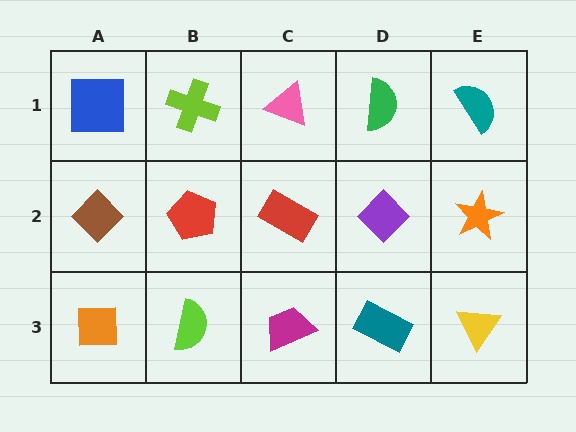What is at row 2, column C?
A red rectangle.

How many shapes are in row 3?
5 shapes.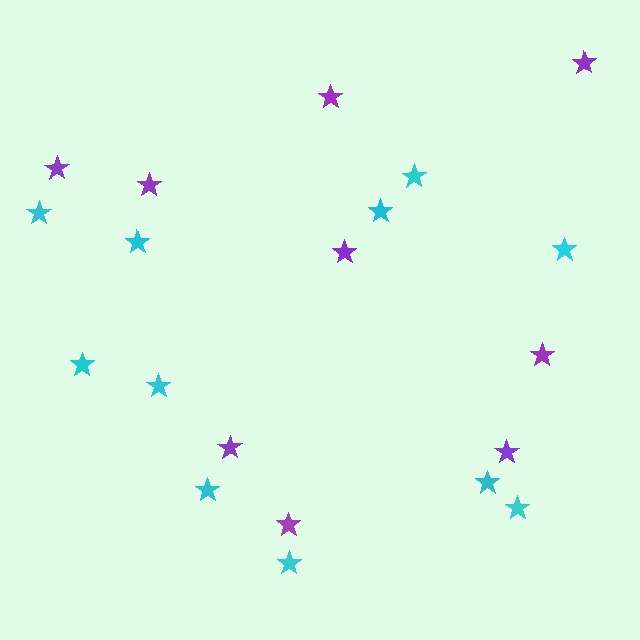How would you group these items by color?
There are 2 groups: one group of purple stars (9) and one group of cyan stars (11).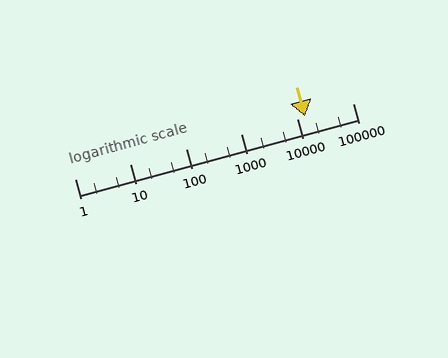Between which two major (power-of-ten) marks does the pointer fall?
The pointer is between 10000 and 100000.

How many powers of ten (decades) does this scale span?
The scale spans 5 decades, from 1 to 100000.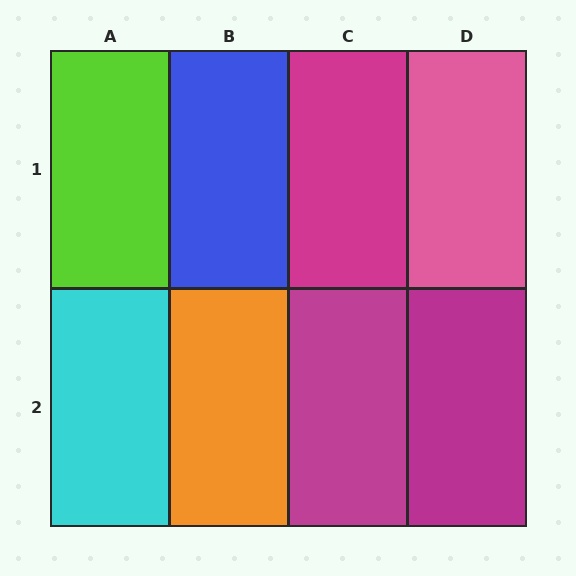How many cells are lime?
1 cell is lime.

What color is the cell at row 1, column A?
Lime.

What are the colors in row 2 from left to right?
Cyan, orange, magenta, magenta.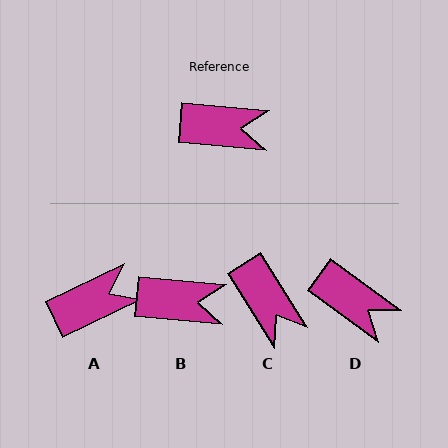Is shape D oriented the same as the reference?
No, it is off by about 31 degrees.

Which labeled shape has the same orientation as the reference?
B.